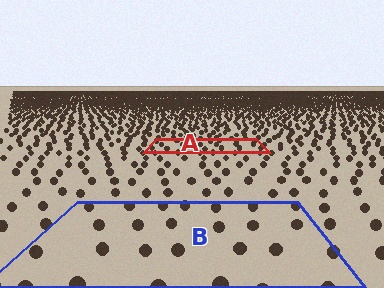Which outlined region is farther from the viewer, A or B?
Region A is farther from the viewer — the texture elements inside it appear smaller and more densely packed.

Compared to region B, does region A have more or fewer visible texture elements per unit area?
Region A has more texture elements per unit area — they are packed more densely because it is farther away.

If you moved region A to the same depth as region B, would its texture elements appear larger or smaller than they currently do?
They would appear larger. At a closer depth, the same texture elements are projected at a bigger on-screen size.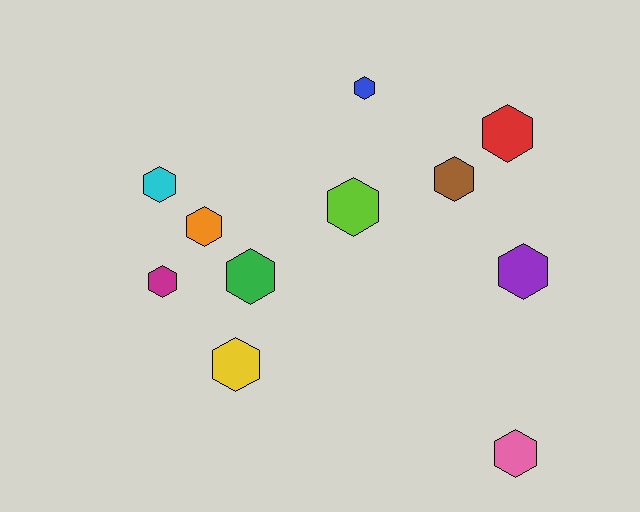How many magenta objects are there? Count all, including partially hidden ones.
There is 1 magenta object.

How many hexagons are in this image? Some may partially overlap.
There are 11 hexagons.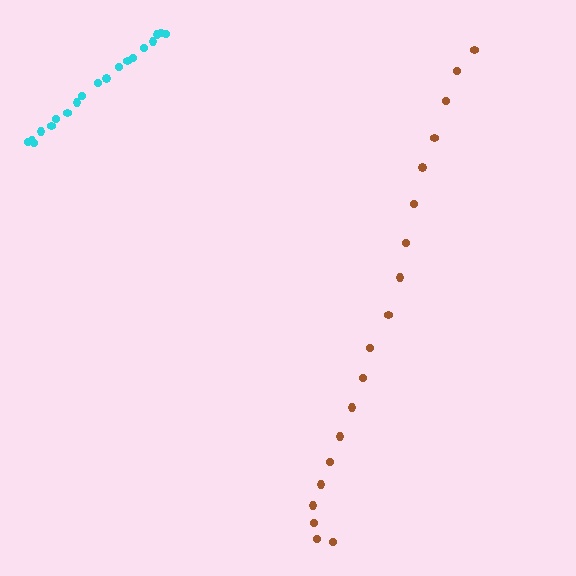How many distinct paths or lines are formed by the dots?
There are 2 distinct paths.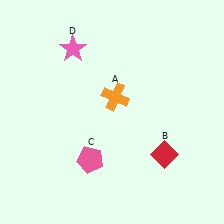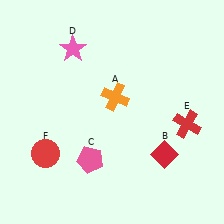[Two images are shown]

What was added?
A red cross (E), a red circle (F) were added in Image 2.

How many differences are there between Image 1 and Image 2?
There are 2 differences between the two images.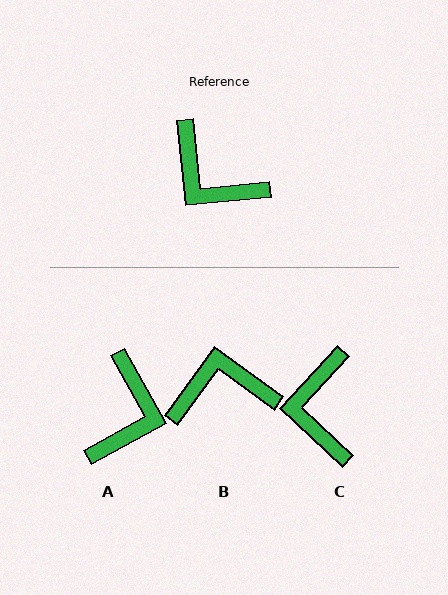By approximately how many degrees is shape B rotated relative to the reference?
Approximately 132 degrees clockwise.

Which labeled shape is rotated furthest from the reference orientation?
B, about 132 degrees away.